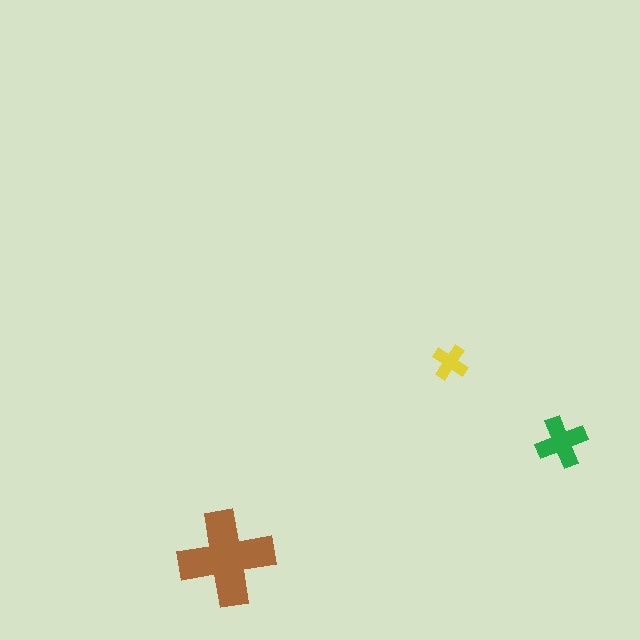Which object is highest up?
The yellow cross is topmost.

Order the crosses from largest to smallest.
the brown one, the green one, the yellow one.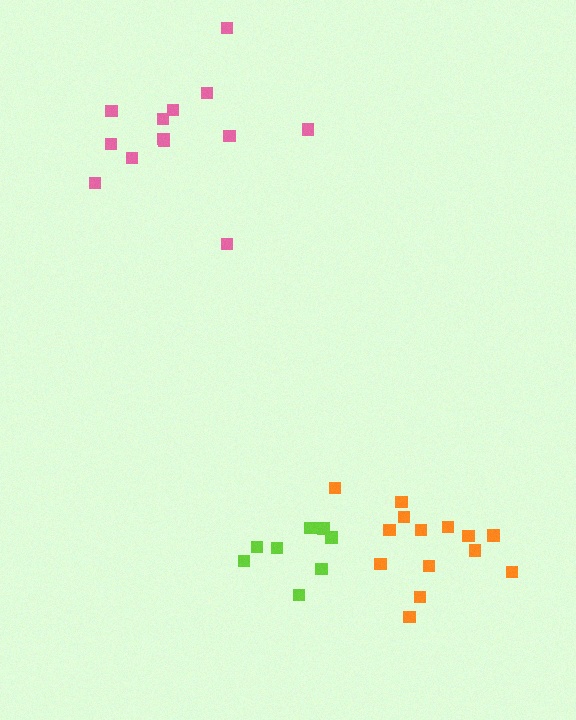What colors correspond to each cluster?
The clusters are colored: lime, pink, orange.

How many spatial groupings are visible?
There are 3 spatial groupings.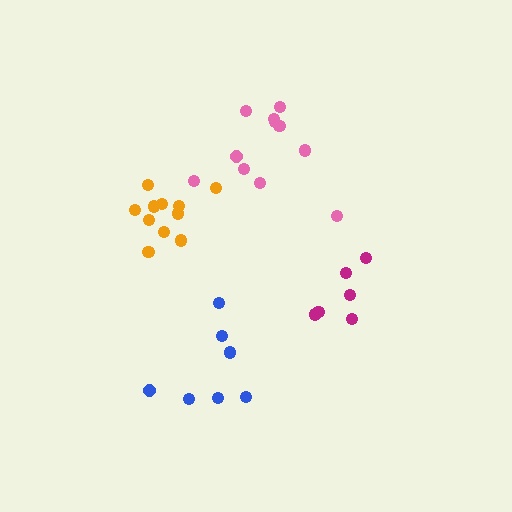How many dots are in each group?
Group 1: 11 dots, Group 2: 11 dots, Group 3: 6 dots, Group 4: 7 dots (35 total).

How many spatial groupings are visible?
There are 4 spatial groupings.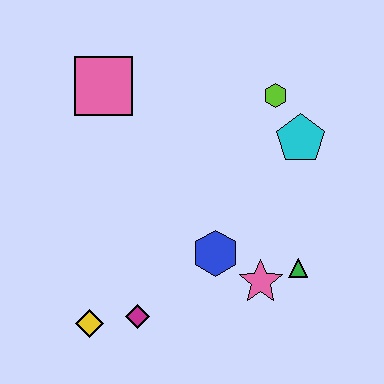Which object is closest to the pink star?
The green triangle is closest to the pink star.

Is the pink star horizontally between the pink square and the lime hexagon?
Yes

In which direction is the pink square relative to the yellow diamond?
The pink square is above the yellow diamond.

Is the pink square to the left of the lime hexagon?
Yes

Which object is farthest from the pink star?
The pink square is farthest from the pink star.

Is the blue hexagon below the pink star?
No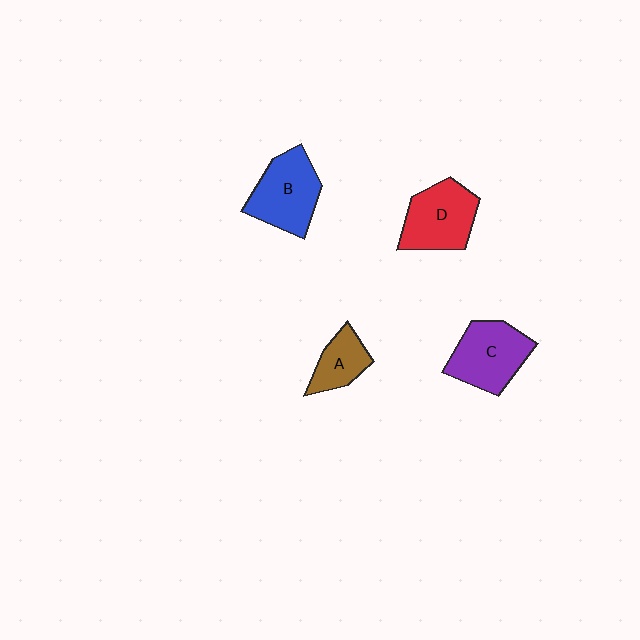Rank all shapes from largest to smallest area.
From largest to smallest: B (blue), C (purple), D (red), A (brown).